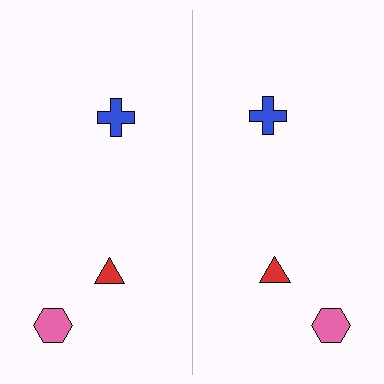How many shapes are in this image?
There are 6 shapes in this image.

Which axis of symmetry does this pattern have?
The pattern has a vertical axis of symmetry running through the center of the image.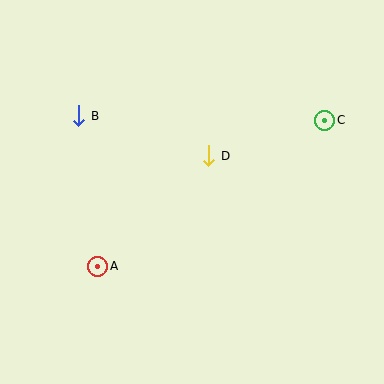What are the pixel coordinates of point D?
Point D is at (209, 156).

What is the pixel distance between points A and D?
The distance between A and D is 157 pixels.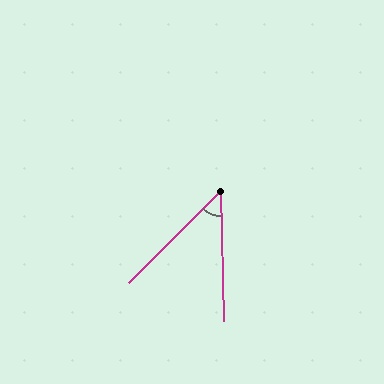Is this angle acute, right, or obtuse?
It is acute.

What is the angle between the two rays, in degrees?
Approximately 46 degrees.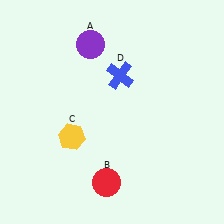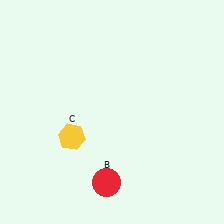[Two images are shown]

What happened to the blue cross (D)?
The blue cross (D) was removed in Image 2. It was in the top-right area of Image 1.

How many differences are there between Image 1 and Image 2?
There are 2 differences between the two images.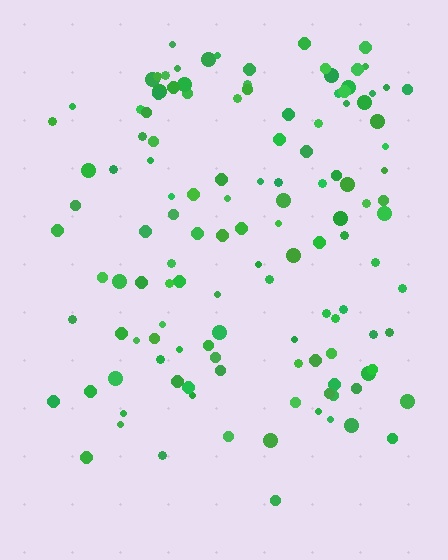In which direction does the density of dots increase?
From bottom to top, with the top side densest.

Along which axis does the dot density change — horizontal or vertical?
Vertical.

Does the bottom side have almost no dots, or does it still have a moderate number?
Still a moderate number, just noticeably fewer than the top.